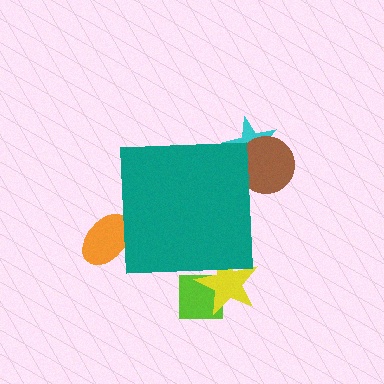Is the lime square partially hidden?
Yes, the lime square is partially hidden behind the teal square.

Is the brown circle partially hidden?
Yes, the brown circle is partially hidden behind the teal square.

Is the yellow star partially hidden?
Yes, the yellow star is partially hidden behind the teal square.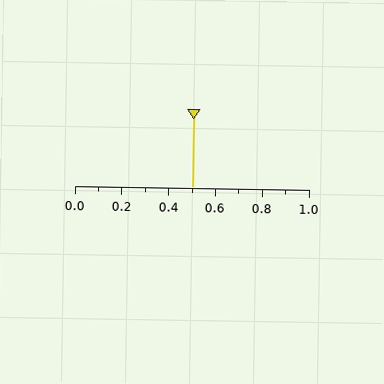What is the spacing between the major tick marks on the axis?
The major ticks are spaced 0.2 apart.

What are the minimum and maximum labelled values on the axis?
The axis runs from 0.0 to 1.0.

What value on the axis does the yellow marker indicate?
The marker indicates approximately 0.5.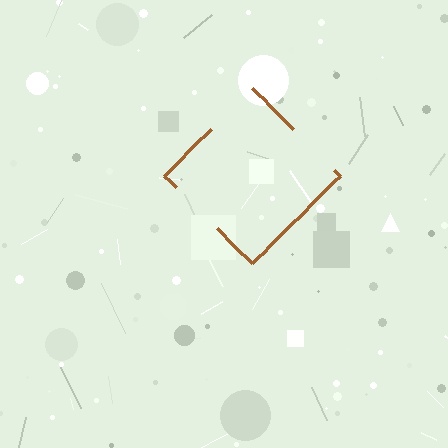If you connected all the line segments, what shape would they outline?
They would outline a diamond.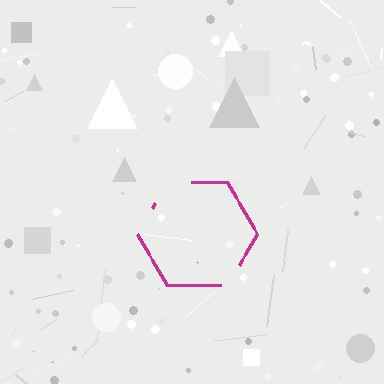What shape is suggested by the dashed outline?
The dashed outline suggests a hexagon.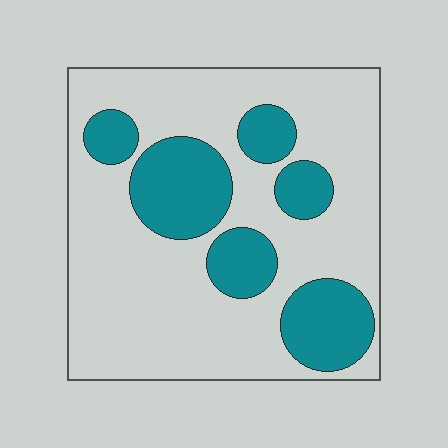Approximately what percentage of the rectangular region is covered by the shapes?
Approximately 30%.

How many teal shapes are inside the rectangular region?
6.